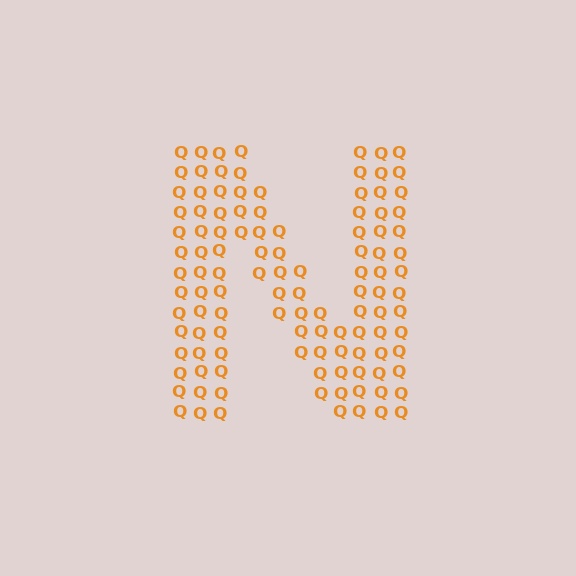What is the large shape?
The large shape is the letter N.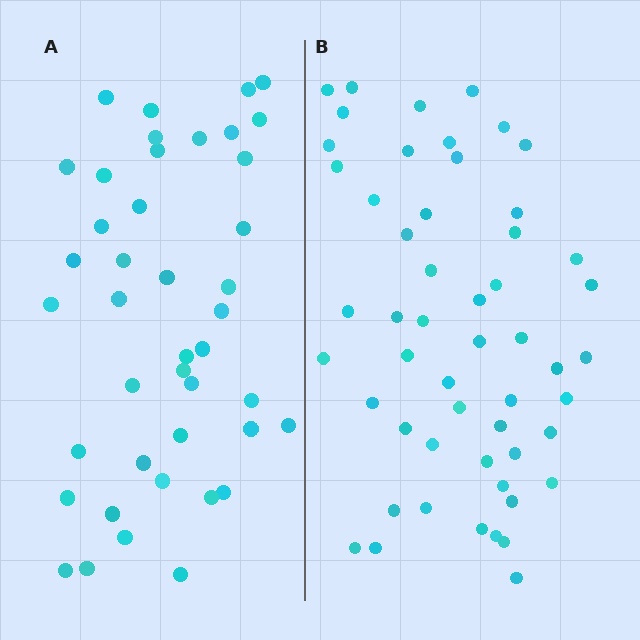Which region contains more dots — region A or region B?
Region B (the right region) has more dots.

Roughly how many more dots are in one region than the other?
Region B has roughly 12 or so more dots than region A.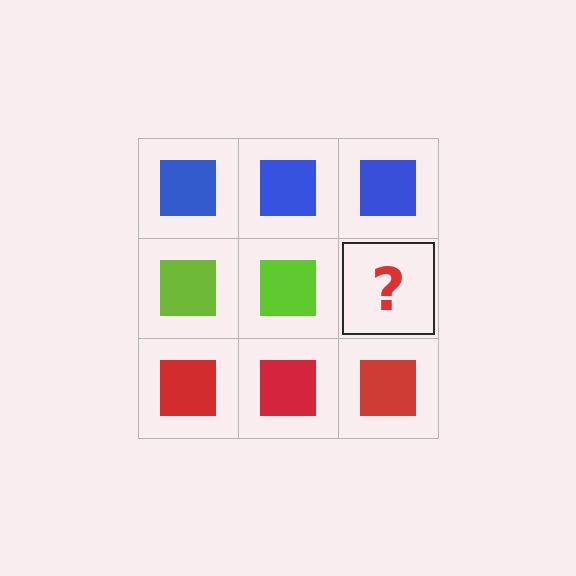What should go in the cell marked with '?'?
The missing cell should contain a lime square.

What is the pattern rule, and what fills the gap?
The rule is that each row has a consistent color. The gap should be filled with a lime square.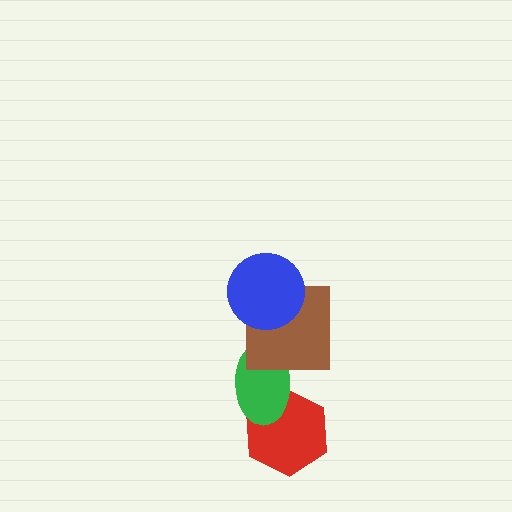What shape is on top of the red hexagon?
The green ellipse is on top of the red hexagon.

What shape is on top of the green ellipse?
The brown square is on top of the green ellipse.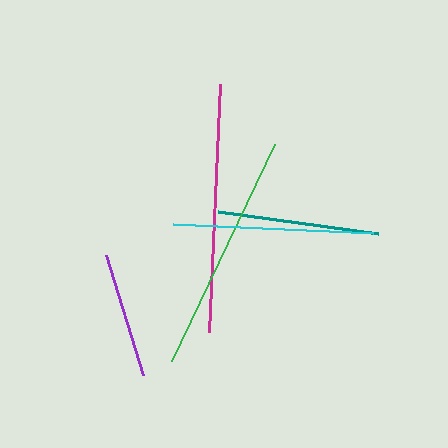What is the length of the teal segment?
The teal segment is approximately 161 pixels long.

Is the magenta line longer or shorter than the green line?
The magenta line is longer than the green line.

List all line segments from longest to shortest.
From longest to shortest: magenta, green, cyan, teal, purple.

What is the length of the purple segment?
The purple segment is approximately 125 pixels long.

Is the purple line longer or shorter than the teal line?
The teal line is longer than the purple line.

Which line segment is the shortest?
The purple line is the shortest at approximately 125 pixels.